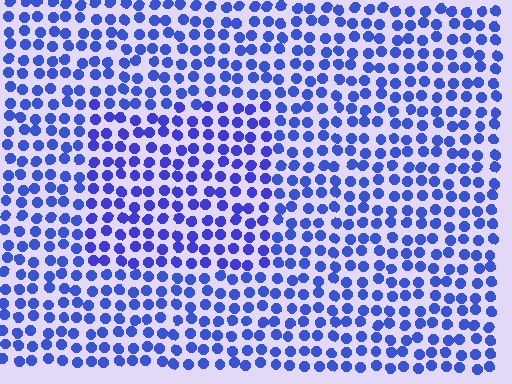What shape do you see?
I see a rectangle.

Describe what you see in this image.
The image is filled with small blue elements in a uniform arrangement. A rectangle-shaped region is visible where the elements are tinted to a slightly different hue, forming a subtle color boundary.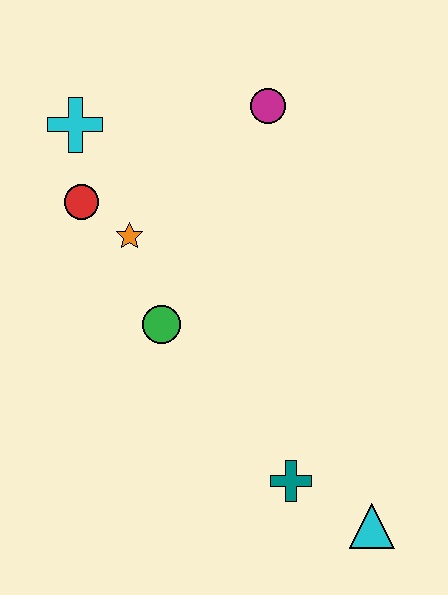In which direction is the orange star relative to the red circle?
The orange star is to the right of the red circle.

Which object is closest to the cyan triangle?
The teal cross is closest to the cyan triangle.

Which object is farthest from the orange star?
The cyan triangle is farthest from the orange star.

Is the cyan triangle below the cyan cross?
Yes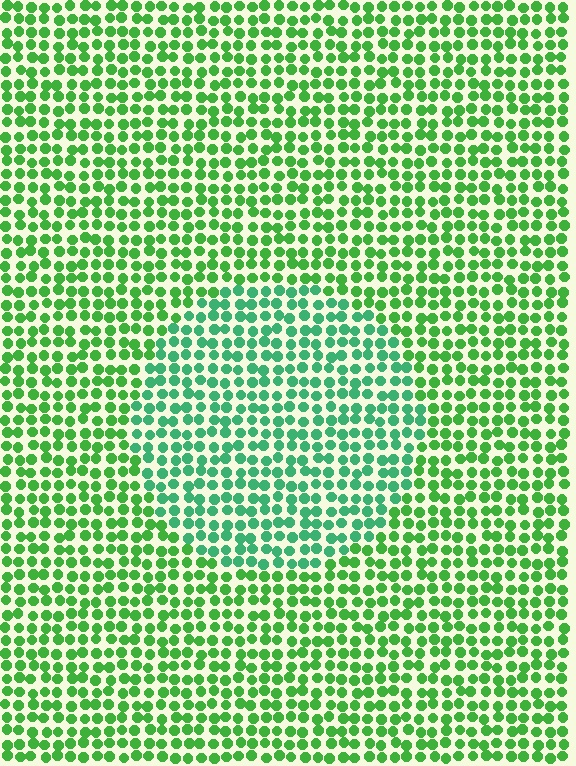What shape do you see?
I see a circle.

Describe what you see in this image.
The image is filled with small green elements in a uniform arrangement. A circle-shaped region is visible where the elements are tinted to a slightly different hue, forming a subtle color boundary.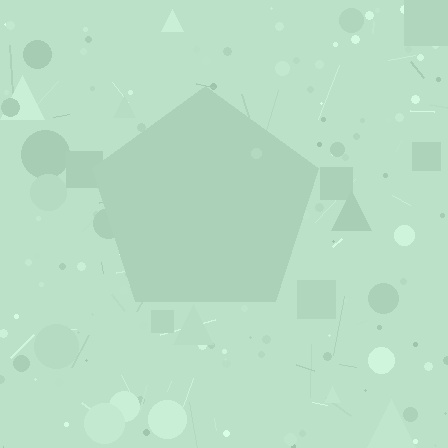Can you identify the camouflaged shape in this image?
The camouflaged shape is a pentagon.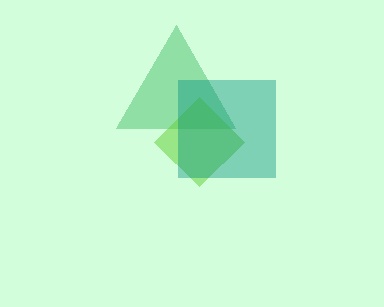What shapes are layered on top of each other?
The layered shapes are: a green triangle, a lime diamond, a teal square.